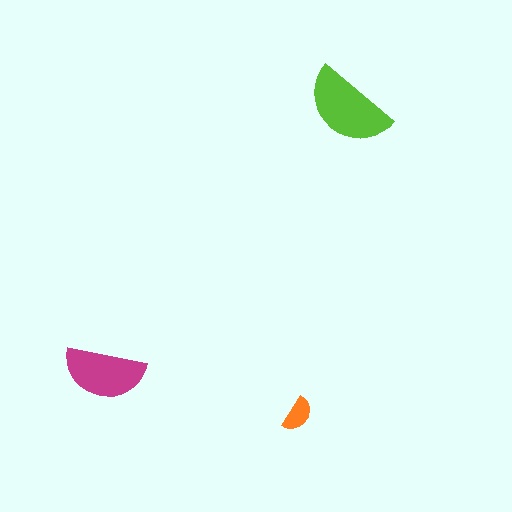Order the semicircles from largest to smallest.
the lime one, the magenta one, the orange one.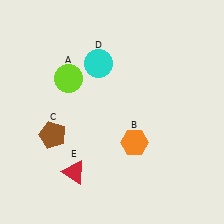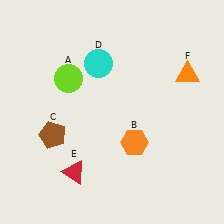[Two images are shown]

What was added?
An orange triangle (F) was added in Image 2.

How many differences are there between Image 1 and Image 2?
There is 1 difference between the two images.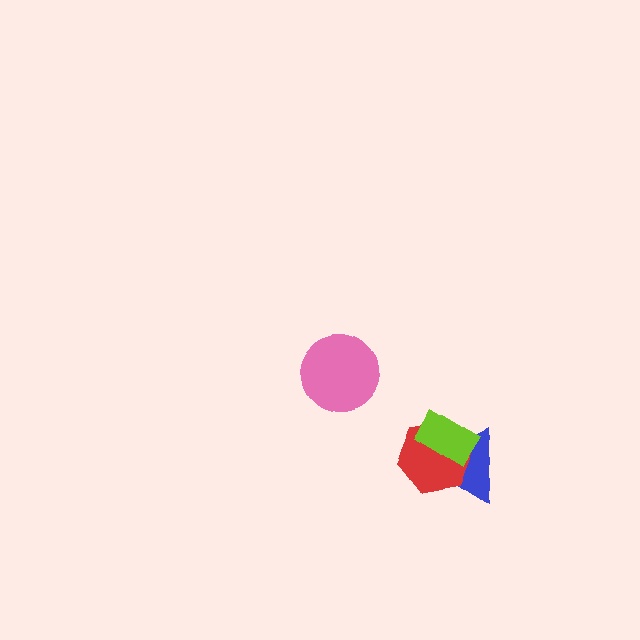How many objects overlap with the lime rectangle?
2 objects overlap with the lime rectangle.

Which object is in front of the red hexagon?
The lime rectangle is in front of the red hexagon.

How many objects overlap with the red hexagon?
2 objects overlap with the red hexagon.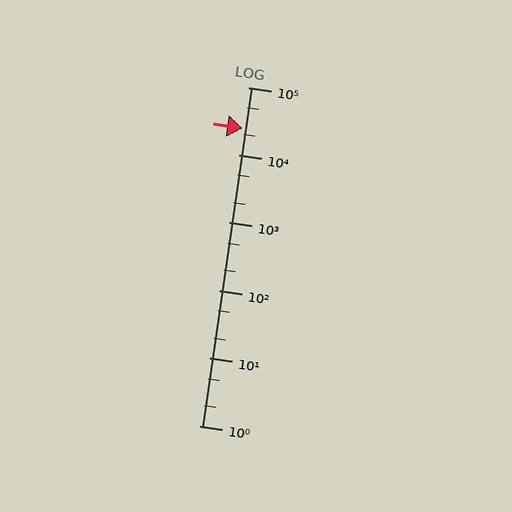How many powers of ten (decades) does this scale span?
The scale spans 5 decades, from 1 to 100000.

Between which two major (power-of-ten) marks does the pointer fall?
The pointer is between 10000 and 100000.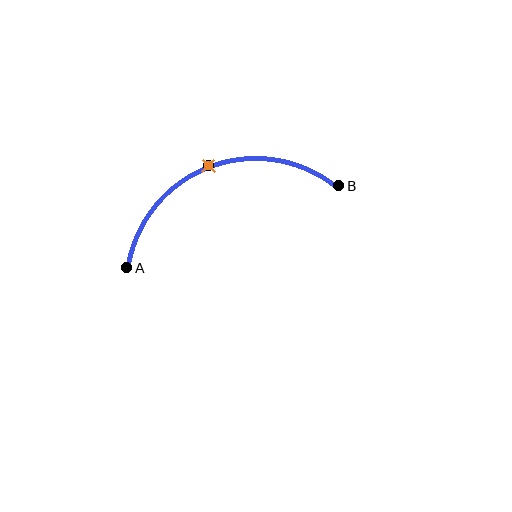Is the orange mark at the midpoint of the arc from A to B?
Yes. The orange mark lies on the arc at equal arc-length from both A and B — it is the arc midpoint.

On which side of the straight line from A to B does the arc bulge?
The arc bulges above the straight line connecting A and B.